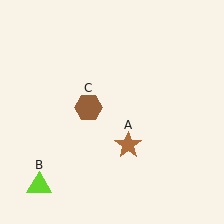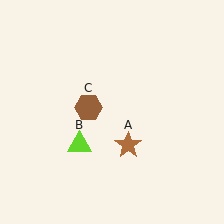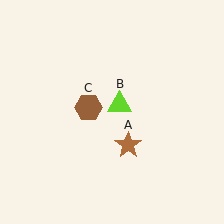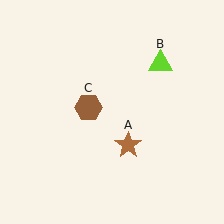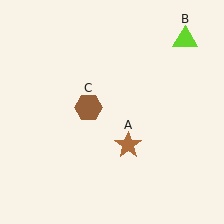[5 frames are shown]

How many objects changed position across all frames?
1 object changed position: lime triangle (object B).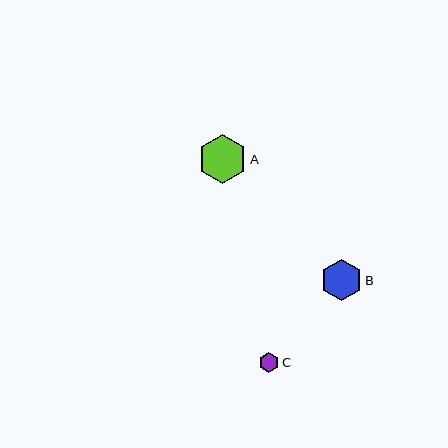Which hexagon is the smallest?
Hexagon C is the smallest with a size of approximately 20 pixels.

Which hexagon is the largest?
Hexagon A is the largest with a size of approximately 49 pixels.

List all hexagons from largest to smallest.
From largest to smallest: A, B, C.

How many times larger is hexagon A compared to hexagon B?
Hexagon A is approximately 1.2 times the size of hexagon B.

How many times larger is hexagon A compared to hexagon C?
Hexagon A is approximately 2.5 times the size of hexagon C.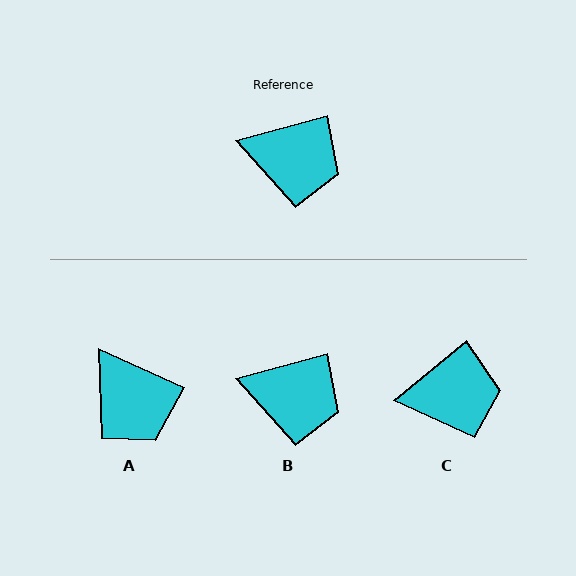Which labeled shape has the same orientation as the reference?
B.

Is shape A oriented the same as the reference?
No, it is off by about 40 degrees.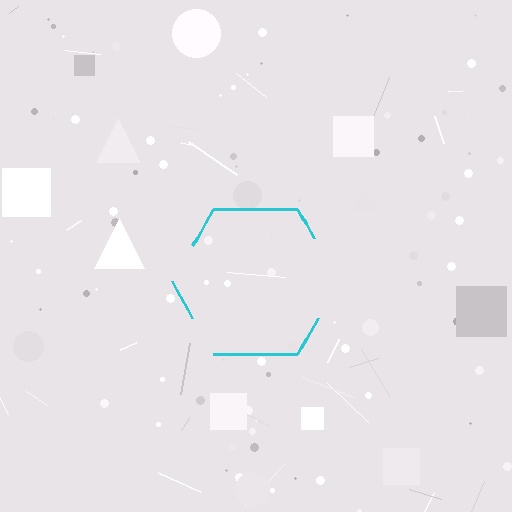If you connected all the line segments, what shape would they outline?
They would outline a hexagon.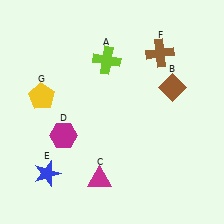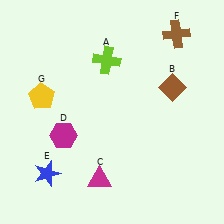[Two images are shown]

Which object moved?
The brown cross (F) moved up.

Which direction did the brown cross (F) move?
The brown cross (F) moved up.